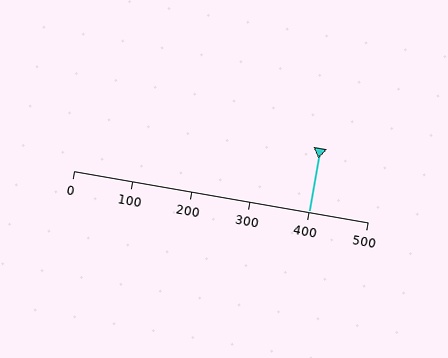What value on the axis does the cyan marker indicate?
The marker indicates approximately 400.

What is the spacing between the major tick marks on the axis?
The major ticks are spaced 100 apart.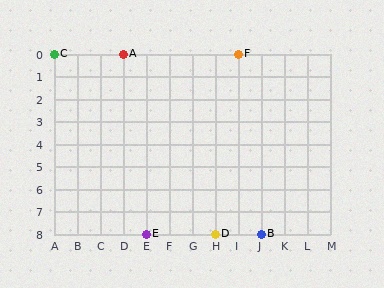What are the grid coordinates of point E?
Point E is at grid coordinates (E, 8).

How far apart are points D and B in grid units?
Points D and B are 2 columns apart.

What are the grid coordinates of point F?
Point F is at grid coordinates (I, 0).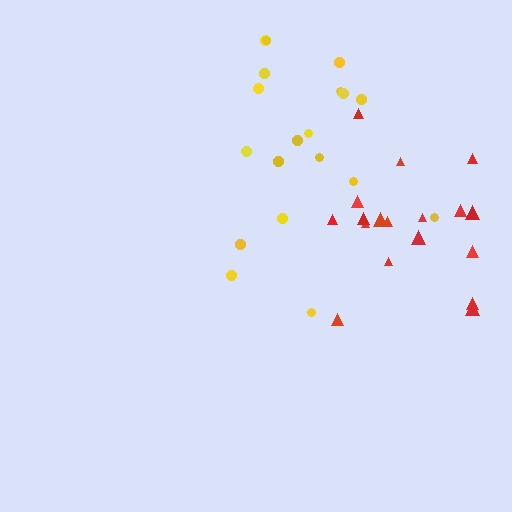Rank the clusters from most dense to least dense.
red, yellow.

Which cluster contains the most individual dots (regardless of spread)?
Yellow (19).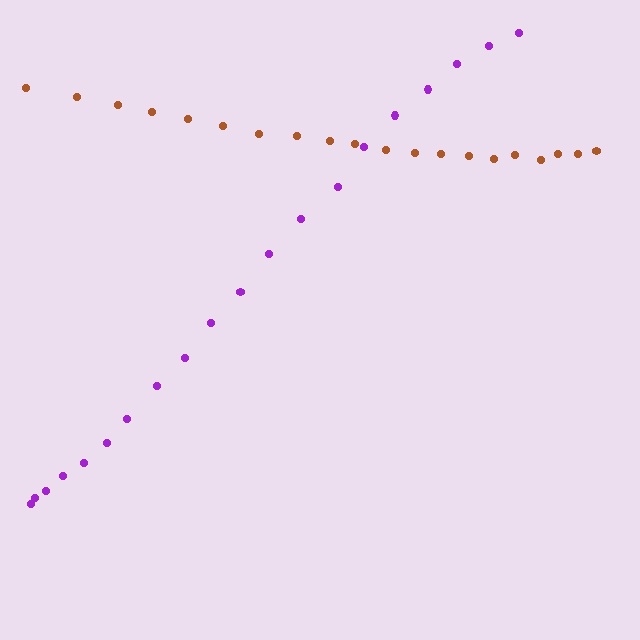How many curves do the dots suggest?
There are 2 distinct paths.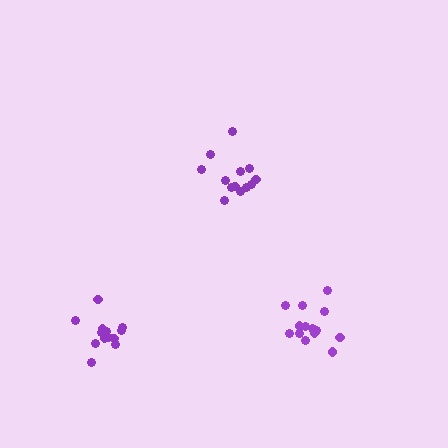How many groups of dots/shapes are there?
There are 3 groups.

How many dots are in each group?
Group 1: 13 dots, Group 2: 13 dots, Group 3: 15 dots (41 total).